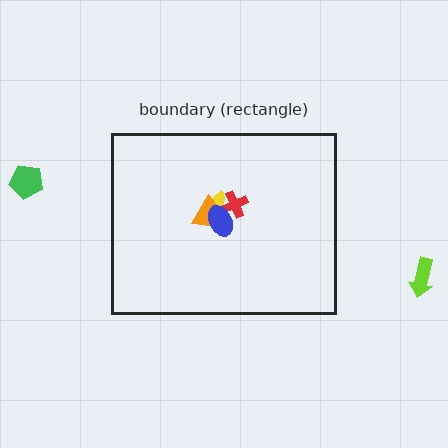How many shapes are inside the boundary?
4 inside, 2 outside.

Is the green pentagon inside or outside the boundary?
Outside.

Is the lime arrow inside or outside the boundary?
Outside.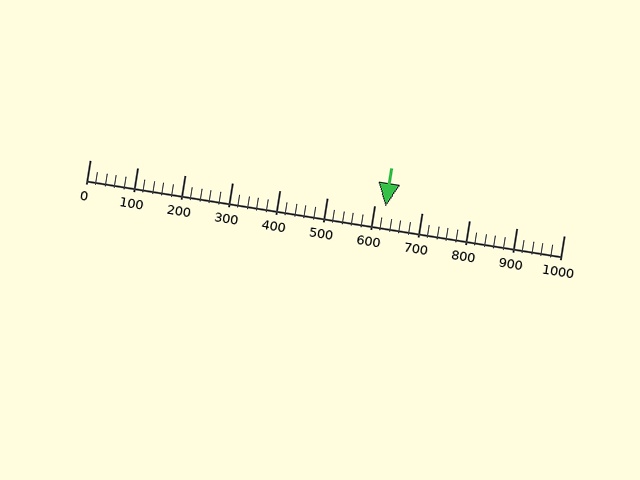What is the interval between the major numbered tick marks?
The major tick marks are spaced 100 units apart.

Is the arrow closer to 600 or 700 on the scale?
The arrow is closer to 600.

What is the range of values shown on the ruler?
The ruler shows values from 0 to 1000.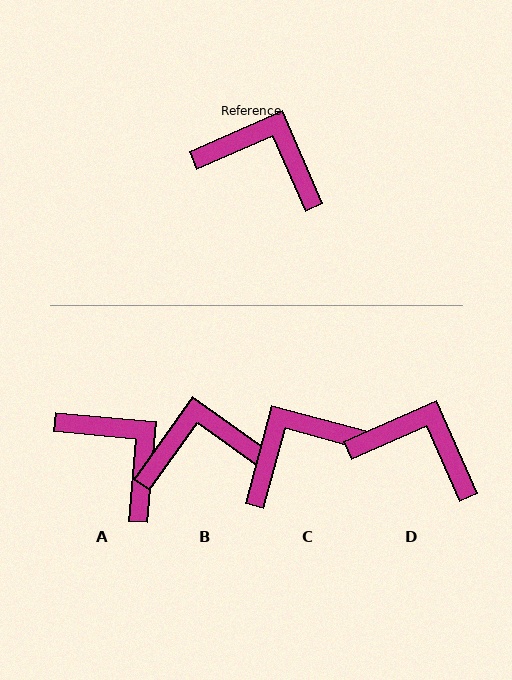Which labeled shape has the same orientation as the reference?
D.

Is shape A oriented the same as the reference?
No, it is off by about 29 degrees.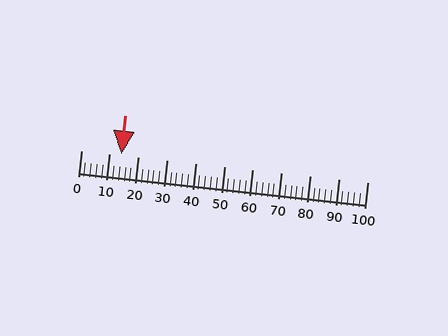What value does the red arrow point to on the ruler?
The red arrow points to approximately 14.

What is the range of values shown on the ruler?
The ruler shows values from 0 to 100.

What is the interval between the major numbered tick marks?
The major tick marks are spaced 10 units apart.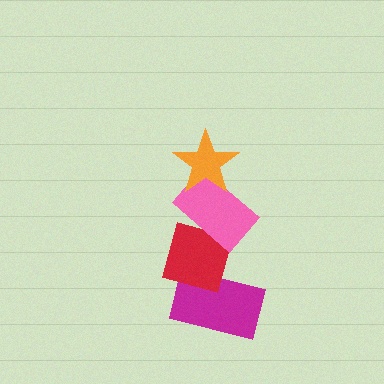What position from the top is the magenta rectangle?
The magenta rectangle is 4th from the top.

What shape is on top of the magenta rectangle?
The red diamond is on top of the magenta rectangle.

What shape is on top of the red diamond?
The pink rectangle is on top of the red diamond.